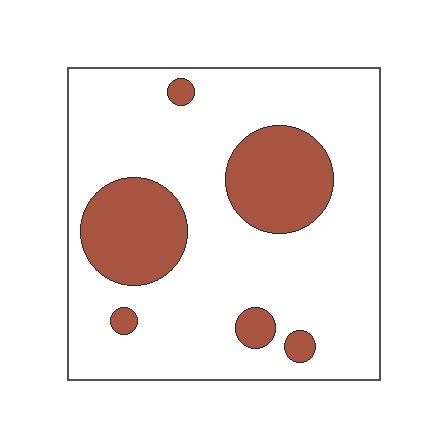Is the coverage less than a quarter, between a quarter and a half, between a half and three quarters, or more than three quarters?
Less than a quarter.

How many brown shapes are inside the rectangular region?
6.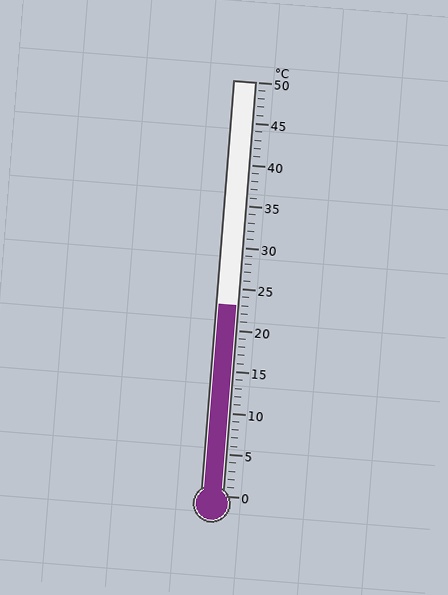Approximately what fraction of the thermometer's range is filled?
The thermometer is filled to approximately 45% of its range.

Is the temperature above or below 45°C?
The temperature is below 45°C.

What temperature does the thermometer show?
The thermometer shows approximately 23°C.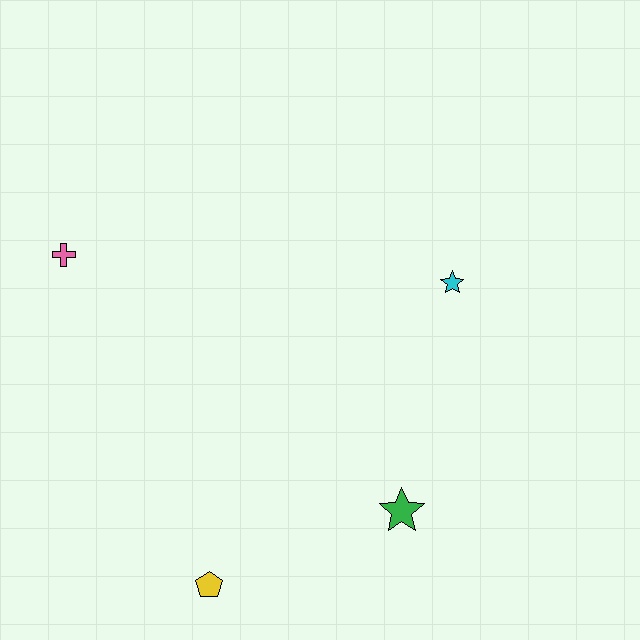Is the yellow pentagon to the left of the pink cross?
No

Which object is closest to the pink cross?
The yellow pentagon is closest to the pink cross.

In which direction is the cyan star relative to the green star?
The cyan star is above the green star.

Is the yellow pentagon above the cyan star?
No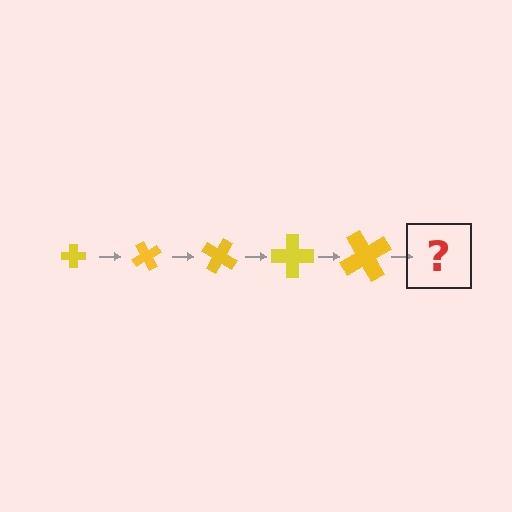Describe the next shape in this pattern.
It should be a cross, larger than the previous one and rotated 300 degrees from the start.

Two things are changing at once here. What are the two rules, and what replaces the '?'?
The two rules are that the cross grows larger each step and it rotates 60 degrees each step. The '?' should be a cross, larger than the previous one and rotated 300 degrees from the start.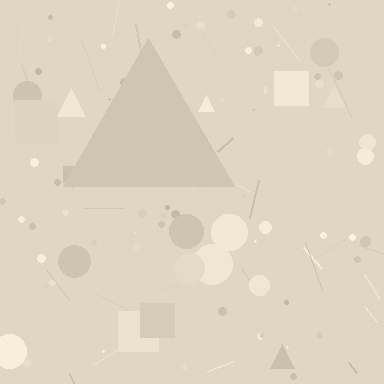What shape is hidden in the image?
A triangle is hidden in the image.